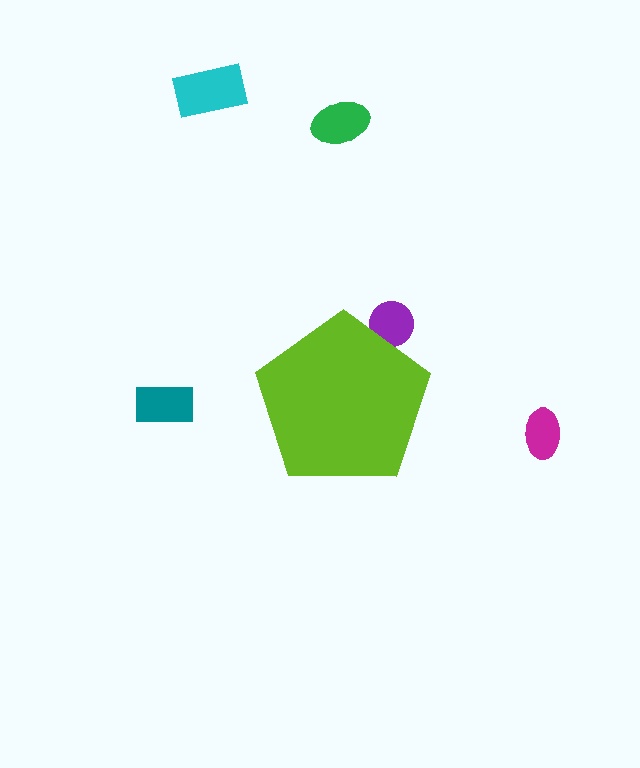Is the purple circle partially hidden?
Yes, the purple circle is partially hidden behind the lime pentagon.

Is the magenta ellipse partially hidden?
No, the magenta ellipse is fully visible.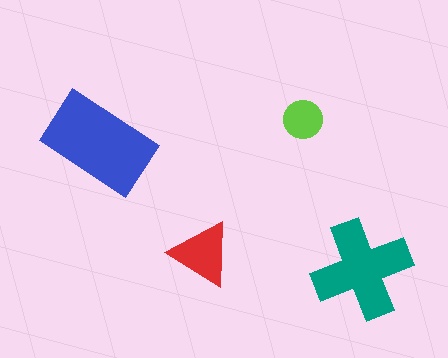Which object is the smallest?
The lime circle.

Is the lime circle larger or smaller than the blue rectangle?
Smaller.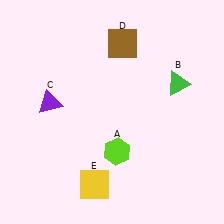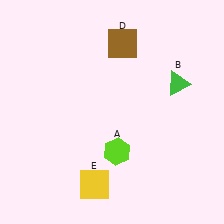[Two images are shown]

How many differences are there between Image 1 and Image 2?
There is 1 difference between the two images.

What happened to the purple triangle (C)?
The purple triangle (C) was removed in Image 2. It was in the top-left area of Image 1.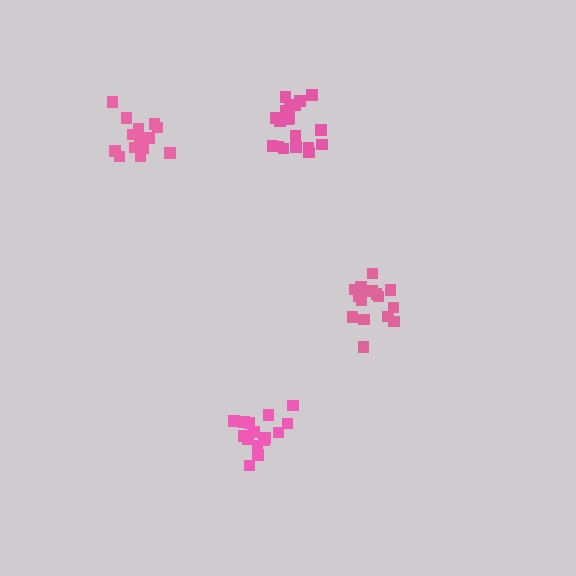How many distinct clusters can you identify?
There are 4 distinct clusters.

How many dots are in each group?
Group 1: 14 dots, Group 2: 16 dots, Group 3: 19 dots, Group 4: 15 dots (64 total).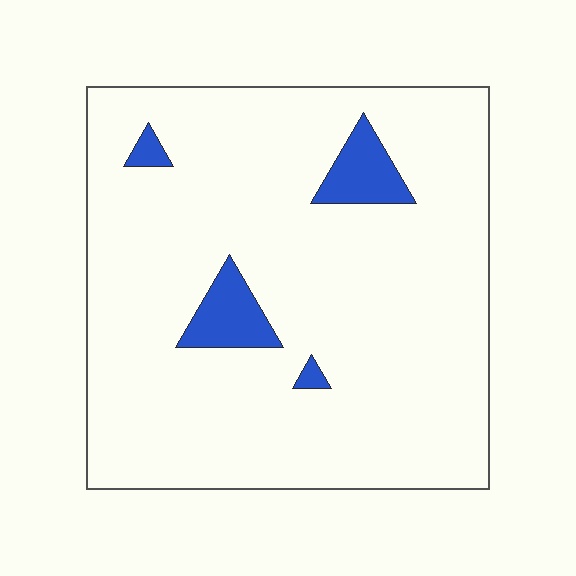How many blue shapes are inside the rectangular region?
4.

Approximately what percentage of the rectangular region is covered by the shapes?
Approximately 5%.